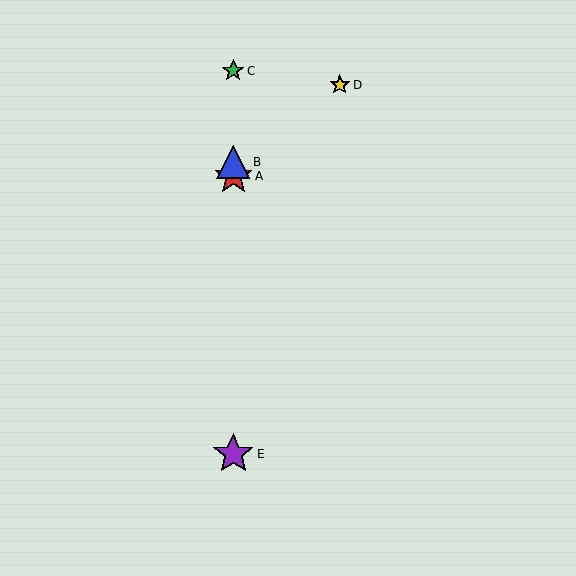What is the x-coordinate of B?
Object B is at x≈233.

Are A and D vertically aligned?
No, A is at x≈233 and D is at x≈340.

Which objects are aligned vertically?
Objects A, B, C, E are aligned vertically.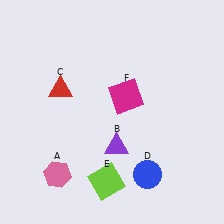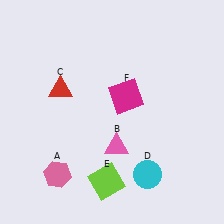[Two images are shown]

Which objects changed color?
B changed from purple to pink. D changed from blue to cyan.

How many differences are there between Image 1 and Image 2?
There are 2 differences between the two images.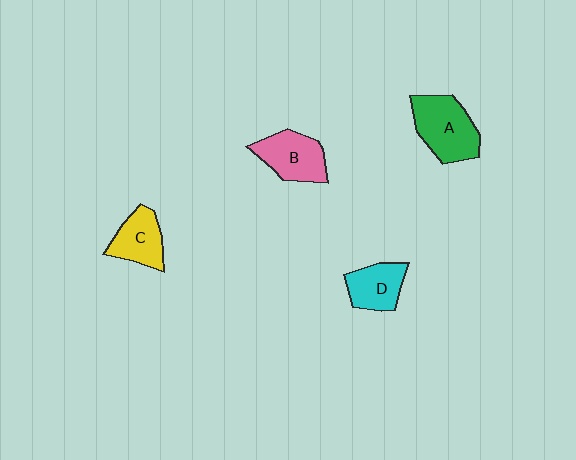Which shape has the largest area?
Shape A (green).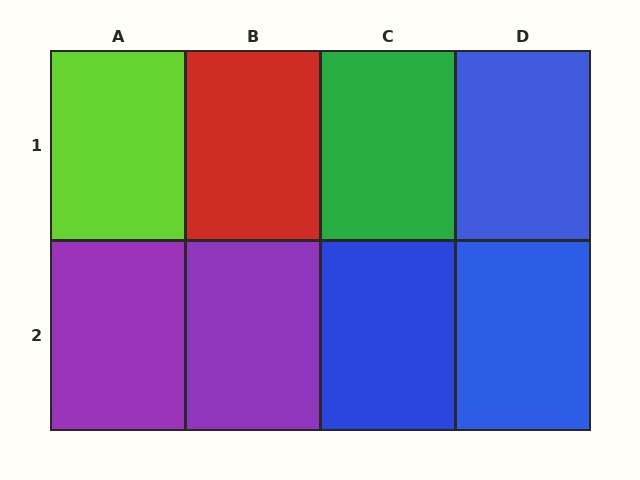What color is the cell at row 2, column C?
Blue.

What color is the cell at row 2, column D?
Blue.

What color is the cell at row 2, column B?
Purple.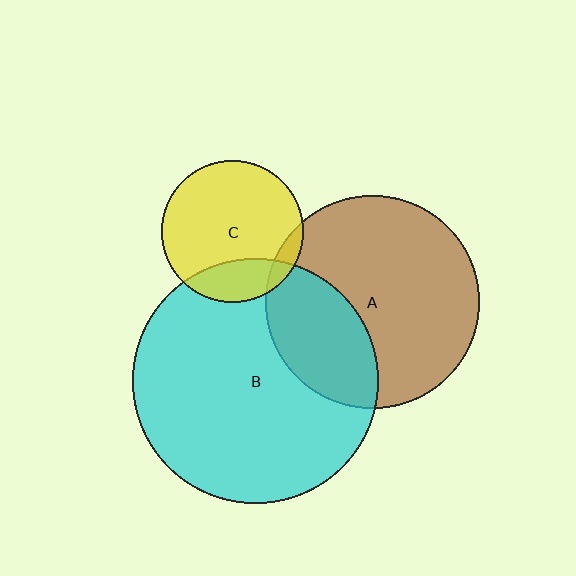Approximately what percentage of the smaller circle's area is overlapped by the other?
Approximately 20%.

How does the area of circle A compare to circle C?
Approximately 2.3 times.